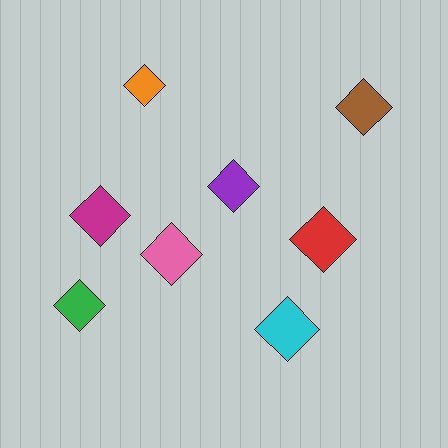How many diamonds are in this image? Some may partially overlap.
There are 8 diamonds.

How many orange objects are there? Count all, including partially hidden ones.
There is 1 orange object.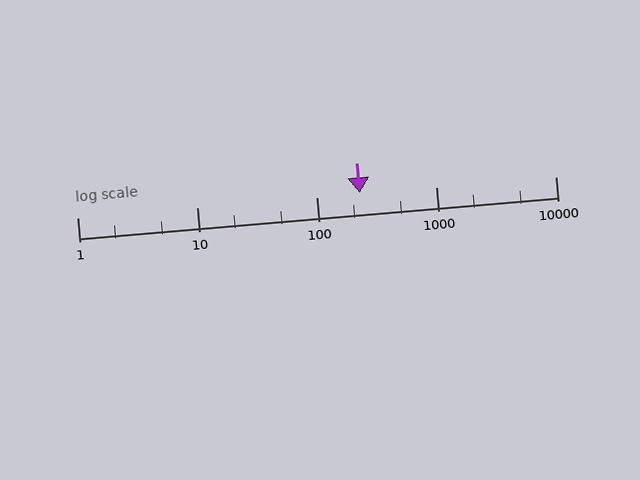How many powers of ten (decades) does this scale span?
The scale spans 4 decades, from 1 to 10000.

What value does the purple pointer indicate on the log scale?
The pointer indicates approximately 230.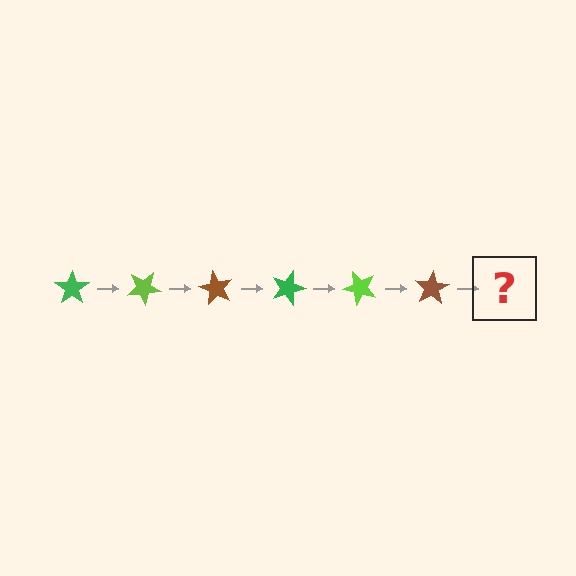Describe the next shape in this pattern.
It should be a green star, rotated 180 degrees from the start.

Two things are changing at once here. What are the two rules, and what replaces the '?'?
The two rules are that it rotates 30 degrees each step and the color cycles through green, lime, and brown. The '?' should be a green star, rotated 180 degrees from the start.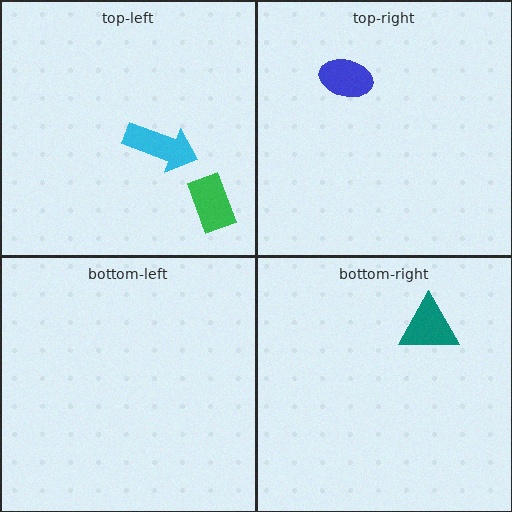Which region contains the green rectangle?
The top-left region.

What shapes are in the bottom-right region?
The teal triangle.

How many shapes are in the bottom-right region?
1.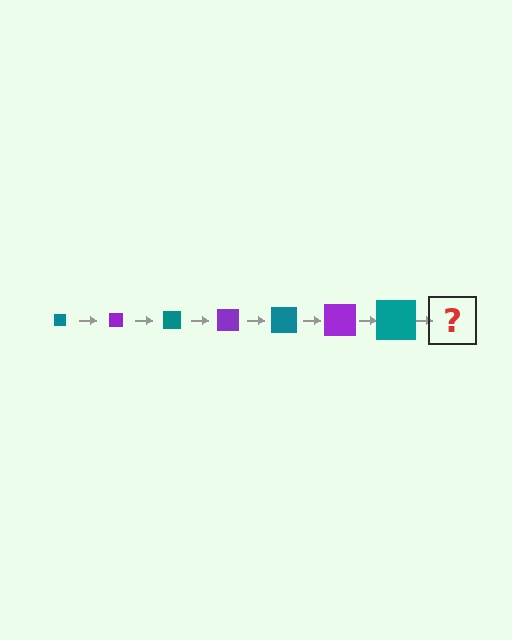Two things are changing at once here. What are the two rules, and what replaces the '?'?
The two rules are that the square grows larger each step and the color cycles through teal and purple. The '?' should be a purple square, larger than the previous one.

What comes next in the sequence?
The next element should be a purple square, larger than the previous one.